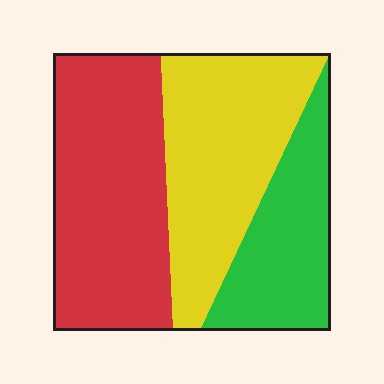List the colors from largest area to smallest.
From largest to smallest: red, yellow, green.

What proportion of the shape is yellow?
Yellow covers 35% of the shape.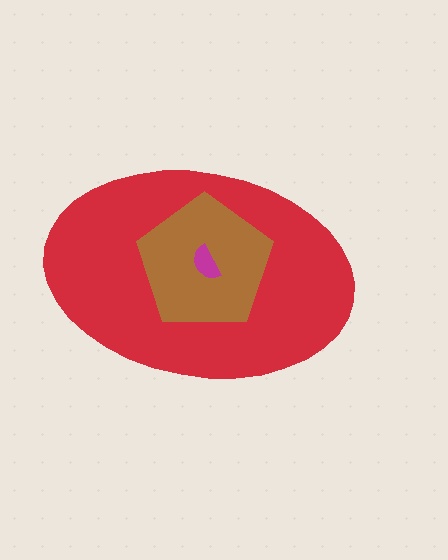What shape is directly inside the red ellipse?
The brown pentagon.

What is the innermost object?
The magenta semicircle.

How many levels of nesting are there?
3.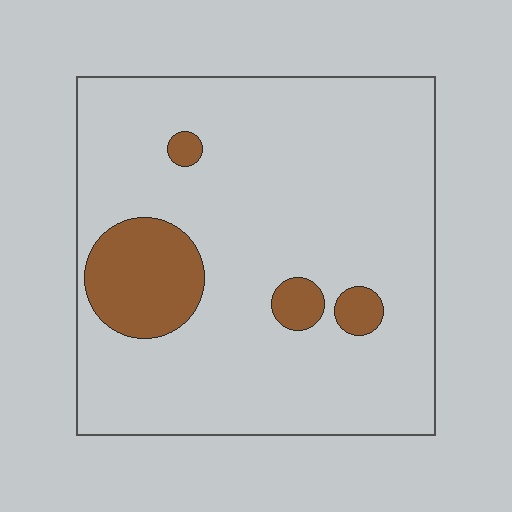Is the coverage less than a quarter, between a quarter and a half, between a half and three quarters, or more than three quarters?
Less than a quarter.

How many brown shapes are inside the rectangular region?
4.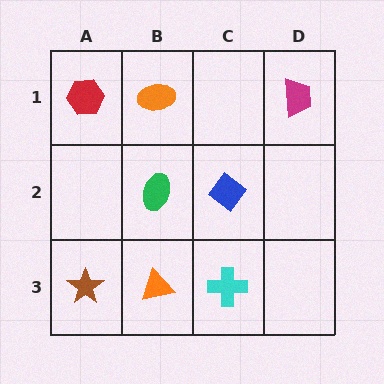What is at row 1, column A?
A red hexagon.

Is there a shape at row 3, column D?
No, that cell is empty.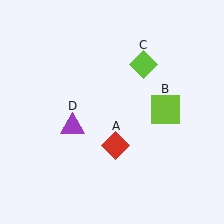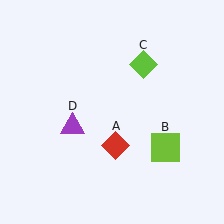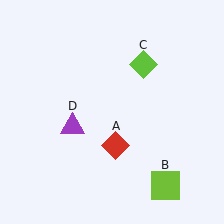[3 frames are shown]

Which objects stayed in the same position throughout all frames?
Red diamond (object A) and lime diamond (object C) and purple triangle (object D) remained stationary.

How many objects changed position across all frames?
1 object changed position: lime square (object B).